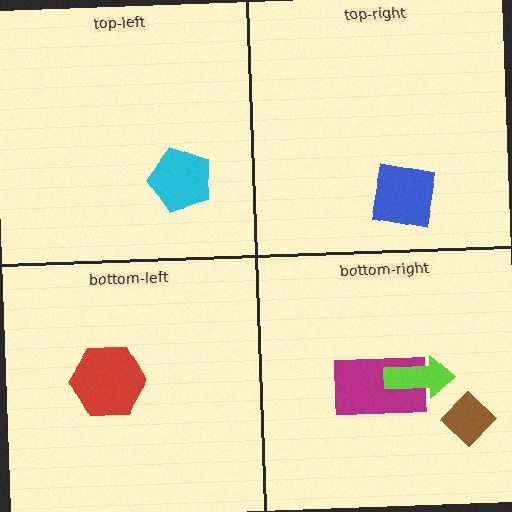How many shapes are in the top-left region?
1.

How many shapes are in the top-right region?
1.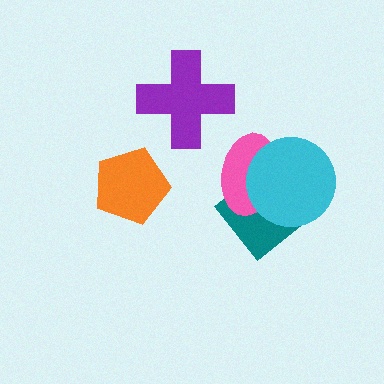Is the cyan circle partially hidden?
No, no other shape covers it.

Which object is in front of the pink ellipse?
The cyan circle is in front of the pink ellipse.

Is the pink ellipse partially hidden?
Yes, it is partially covered by another shape.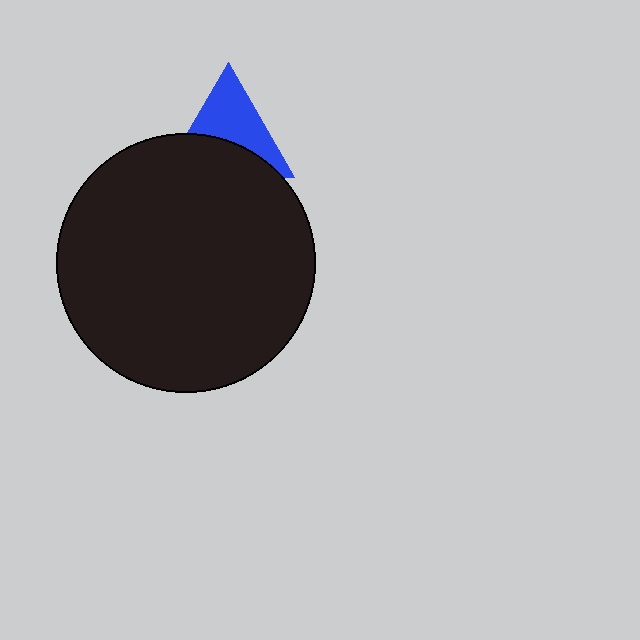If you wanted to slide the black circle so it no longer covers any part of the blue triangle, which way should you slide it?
Slide it down — that is the most direct way to separate the two shapes.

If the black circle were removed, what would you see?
You would see the complete blue triangle.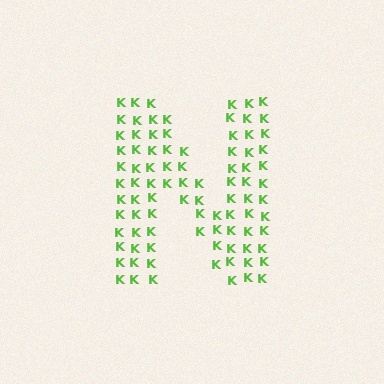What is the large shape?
The large shape is the letter N.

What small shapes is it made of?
It is made of small letter K's.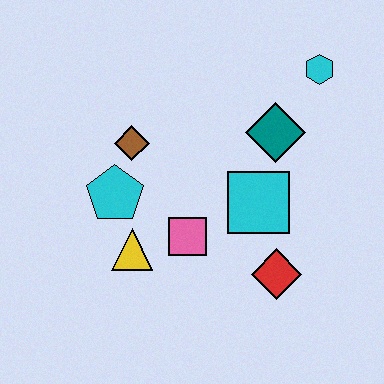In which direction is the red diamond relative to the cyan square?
The red diamond is below the cyan square.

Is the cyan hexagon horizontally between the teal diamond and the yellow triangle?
No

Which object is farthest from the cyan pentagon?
The cyan hexagon is farthest from the cyan pentagon.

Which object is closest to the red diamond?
The cyan square is closest to the red diamond.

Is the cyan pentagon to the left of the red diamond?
Yes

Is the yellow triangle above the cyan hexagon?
No